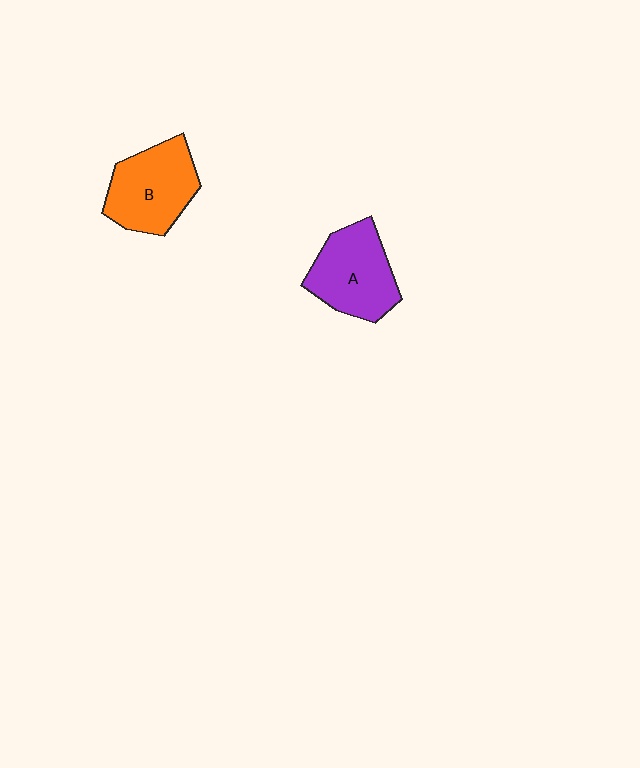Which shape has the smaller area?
Shape A (purple).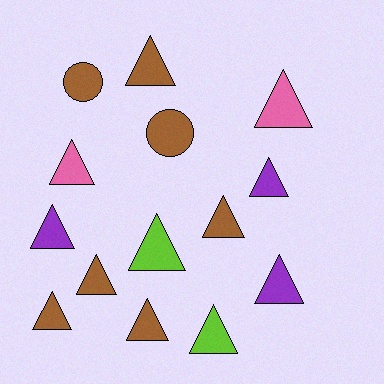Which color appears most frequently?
Brown, with 7 objects.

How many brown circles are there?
There are 2 brown circles.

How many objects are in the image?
There are 14 objects.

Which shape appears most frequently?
Triangle, with 12 objects.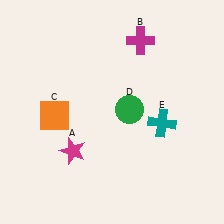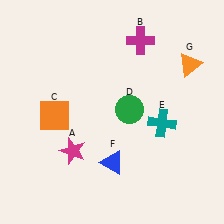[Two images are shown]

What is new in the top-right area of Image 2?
An orange triangle (G) was added in the top-right area of Image 2.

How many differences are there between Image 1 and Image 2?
There are 2 differences between the two images.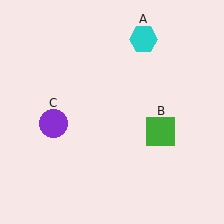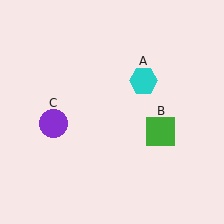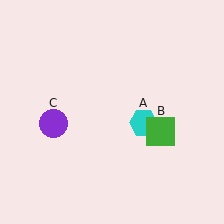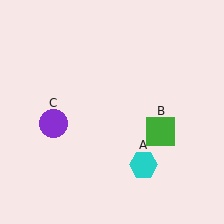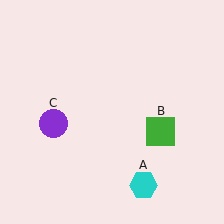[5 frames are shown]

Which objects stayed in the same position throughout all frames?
Green square (object B) and purple circle (object C) remained stationary.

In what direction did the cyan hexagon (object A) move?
The cyan hexagon (object A) moved down.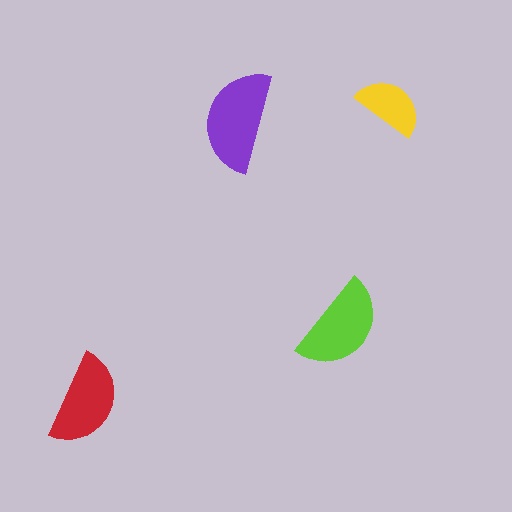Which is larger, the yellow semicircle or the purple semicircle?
The purple one.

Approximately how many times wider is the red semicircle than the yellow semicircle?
About 1.5 times wider.